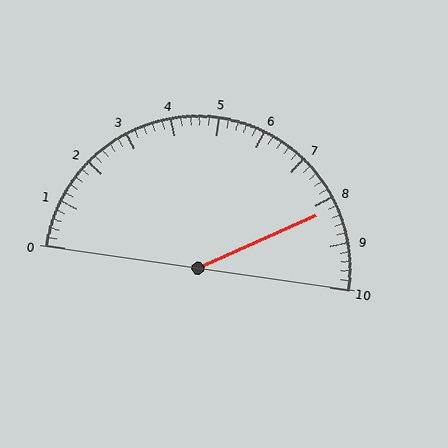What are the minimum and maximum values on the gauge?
The gauge ranges from 0 to 10.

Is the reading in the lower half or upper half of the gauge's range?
The reading is in the upper half of the range (0 to 10).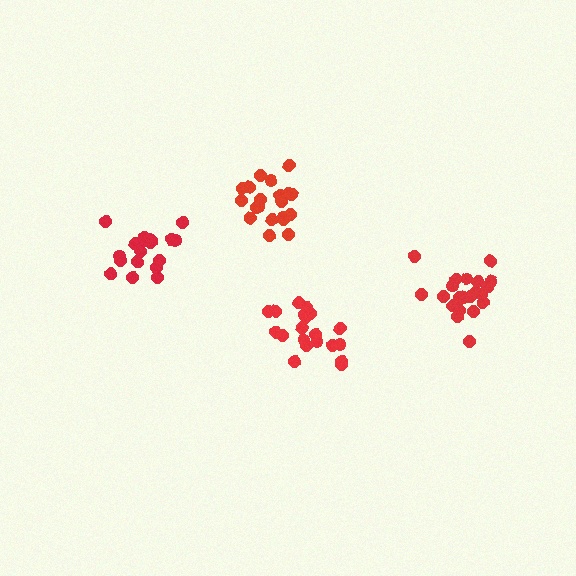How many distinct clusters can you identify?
There are 4 distinct clusters.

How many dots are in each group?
Group 1: 21 dots, Group 2: 20 dots, Group 3: 19 dots, Group 4: 20 dots (80 total).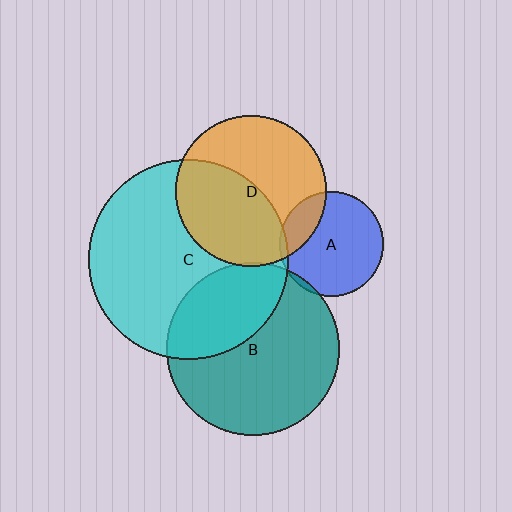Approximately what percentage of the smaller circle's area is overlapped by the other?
Approximately 5%.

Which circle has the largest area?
Circle C (cyan).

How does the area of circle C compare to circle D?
Approximately 1.8 times.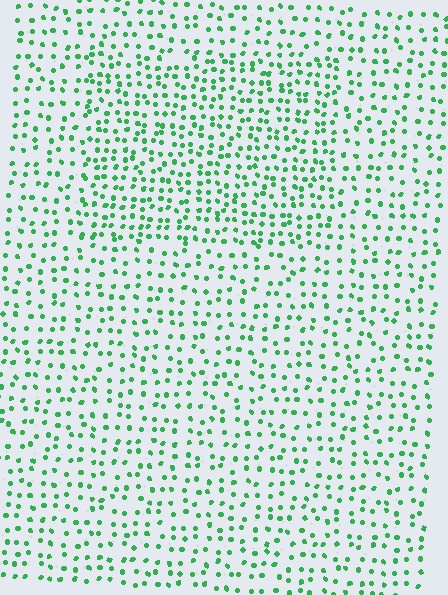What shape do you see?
I see a rectangle.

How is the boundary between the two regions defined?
The boundary is defined by a change in element density (approximately 1.6x ratio). All elements are the same color, size, and shape.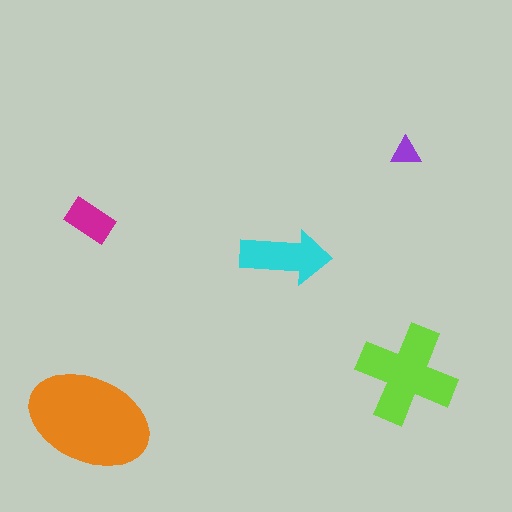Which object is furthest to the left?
The orange ellipse is leftmost.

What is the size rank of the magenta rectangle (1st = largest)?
4th.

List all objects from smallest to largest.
The purple triangle, the magenta rectangle, the cyan arrow, the lime cross, the orange ellipse.